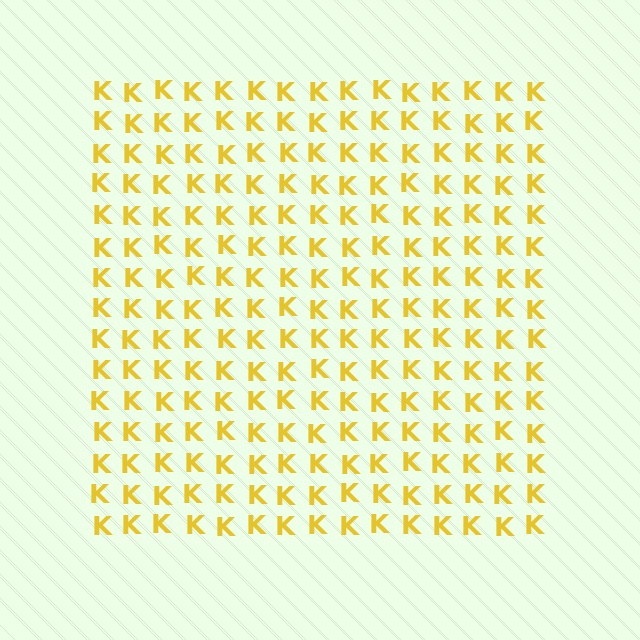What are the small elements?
The small elements are letter K's.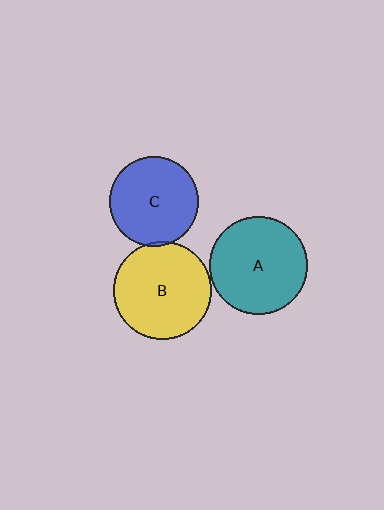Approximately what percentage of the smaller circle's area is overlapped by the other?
Approximately 5%.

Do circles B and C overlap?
Yes.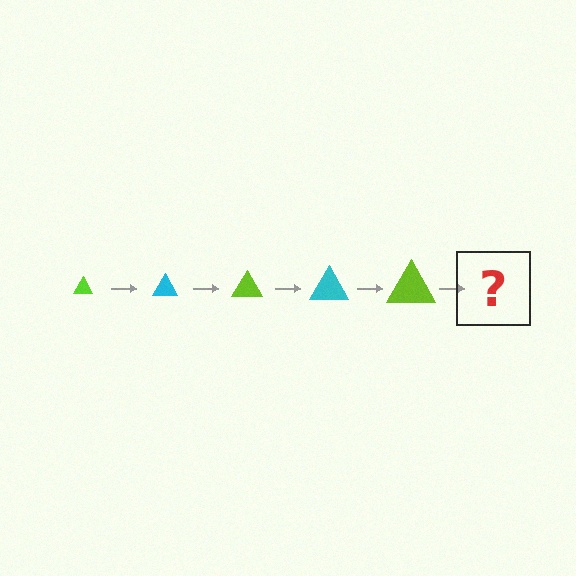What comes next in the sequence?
The next element should be a cyan triangle, larger than the previous one.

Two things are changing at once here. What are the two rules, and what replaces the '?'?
The two rules are that the triangle grows larger each step and the color cycles through lime and cyan. The '?' should be a cyan triangle, larger than the previous one.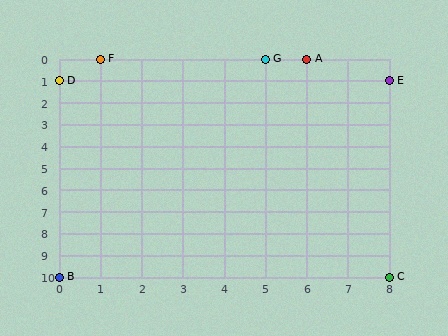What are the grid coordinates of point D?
Point D is at grid coordinates (0, 1).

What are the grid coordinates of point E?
Point E is at grid coordinates (8, 1).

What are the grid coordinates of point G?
Point G is at grid coordinates (5, 0).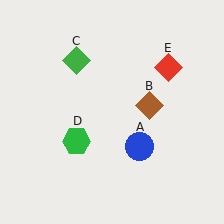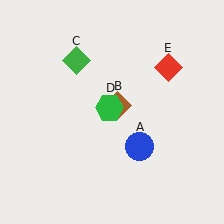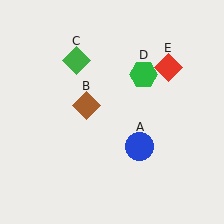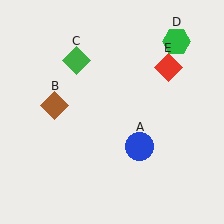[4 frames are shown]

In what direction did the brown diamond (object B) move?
The brown diamond (object B) moved left.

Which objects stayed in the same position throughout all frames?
Blue circle (object A) and green diamond (object C) and red diamond (object E) remained stationary.